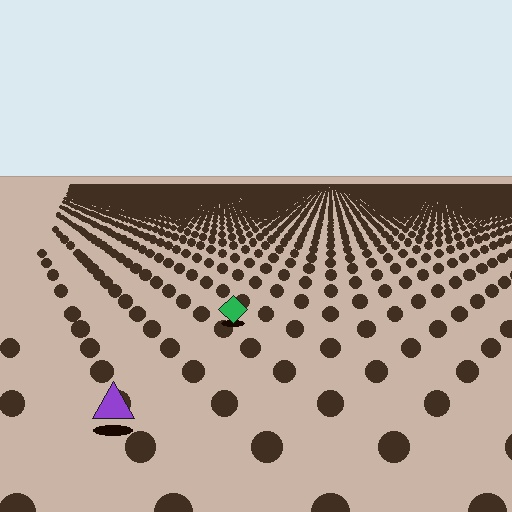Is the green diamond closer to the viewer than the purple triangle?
No. The purple triangle is closer — you can tell from the texture gradient: the ground texture is coarser near it.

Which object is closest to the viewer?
The purple triangle is closest. The texture marks near it are larger and more spread out.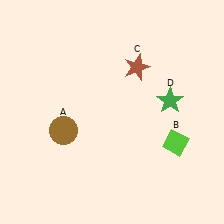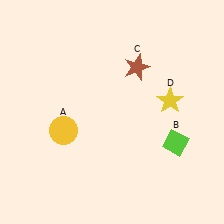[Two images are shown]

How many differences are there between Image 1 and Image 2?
There are 2 differences between the two images.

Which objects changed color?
A changed from brown to yellow. D changed from green to yellow.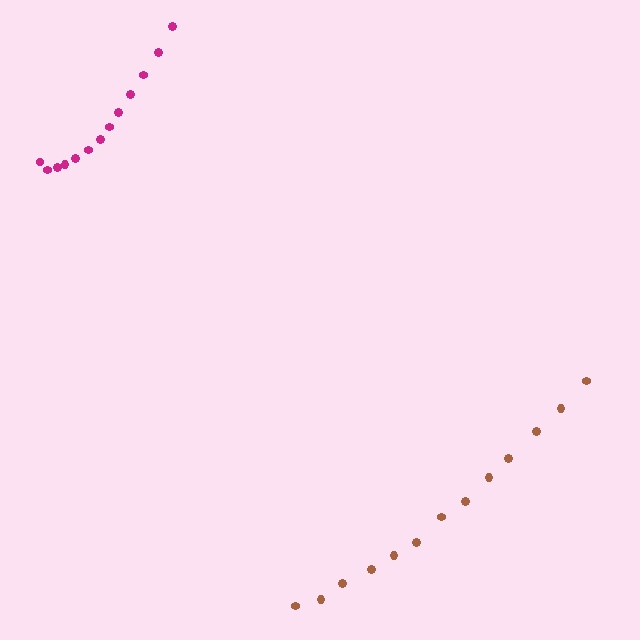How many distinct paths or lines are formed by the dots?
There are 2 distinct paths.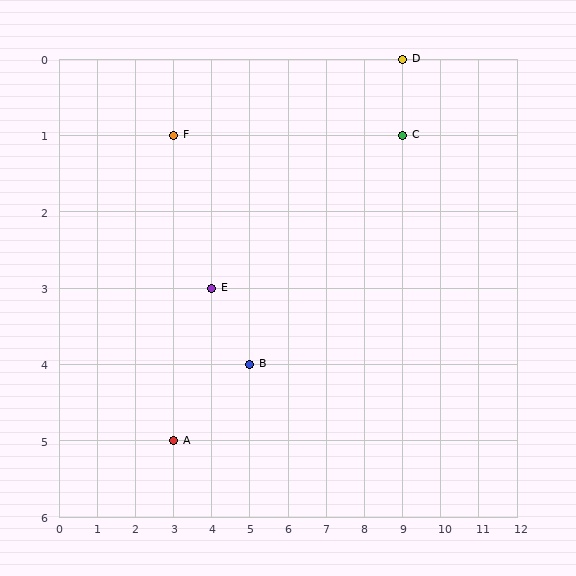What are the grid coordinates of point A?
Point A is at grid coordinates (3, 5).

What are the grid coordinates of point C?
Point C is at grid coordinates (9, 1).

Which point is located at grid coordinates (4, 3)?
Point E is at (4, 3).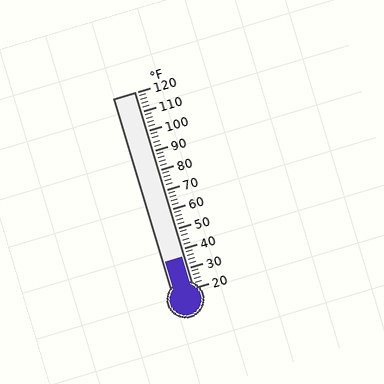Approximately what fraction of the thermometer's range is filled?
The thermometer is filled to approximately 15% of its range.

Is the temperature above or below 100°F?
The temperature is below 100°F.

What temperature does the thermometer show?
The thermometer shows approximately 36°F.